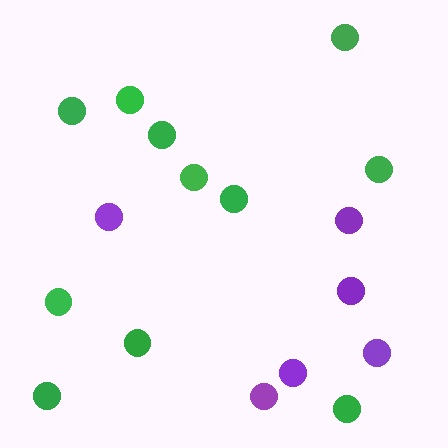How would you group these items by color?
There are 2 groups: one group of purple circles (6) and one group of green circles (11).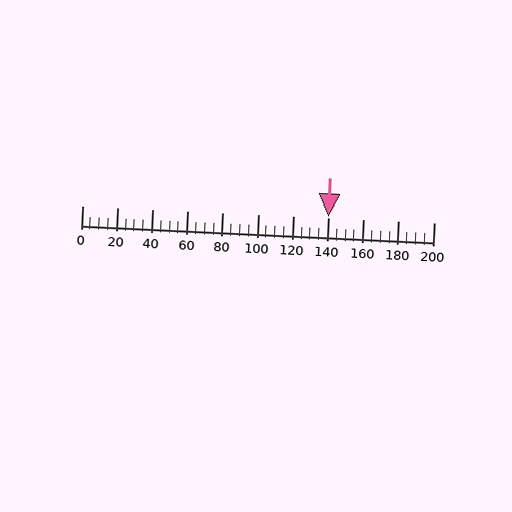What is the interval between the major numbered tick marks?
The major tick marks are spaced 20 units apart.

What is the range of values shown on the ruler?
The ruler shows values from 0 to 200.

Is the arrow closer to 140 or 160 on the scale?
The arrow is closer to 140.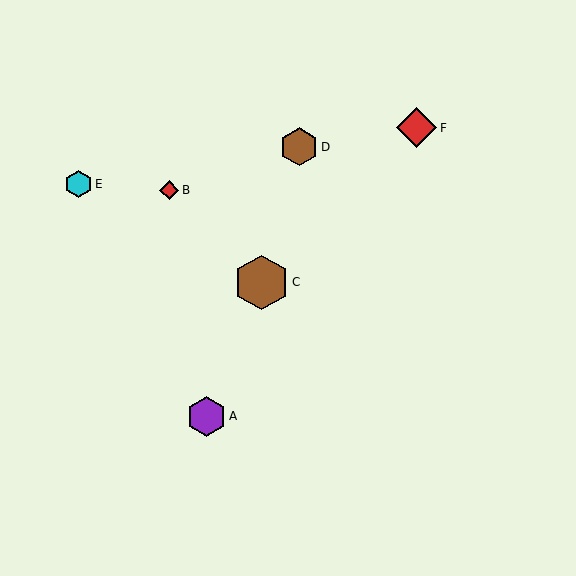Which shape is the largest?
The brown hexagon (labeled C) is the largest.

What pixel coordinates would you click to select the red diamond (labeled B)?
Click at (169, 190) to select the red diamond B.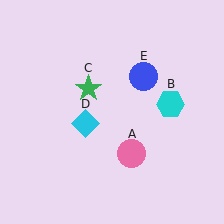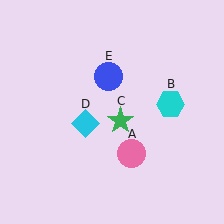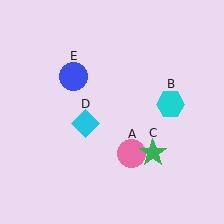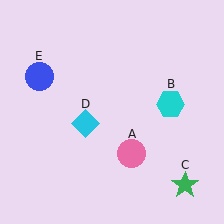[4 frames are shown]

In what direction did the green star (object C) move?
The green star (object C) moved down and to the right.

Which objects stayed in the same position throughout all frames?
Pink circle (object A) and cyan hexagon (object B) and cyan diamond (object D) remained stationary.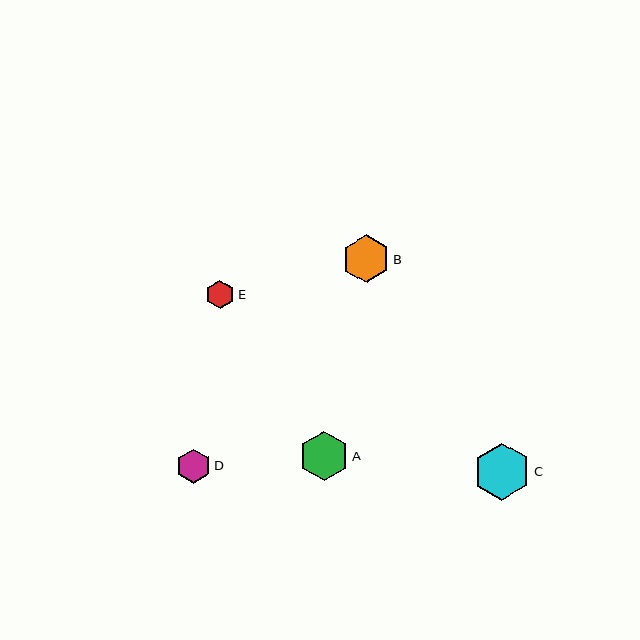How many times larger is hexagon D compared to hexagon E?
Hexagon D is approximately 1.2 times the size of hexagon E.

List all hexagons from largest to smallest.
From largest to smallest: C, A, B, D, E.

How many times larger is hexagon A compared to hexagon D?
Hexagon A is approximately 1.5 times the size of hexagon D.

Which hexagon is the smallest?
Hexagon E is the smallest with a size of approximately 29 pixels.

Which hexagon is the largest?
Hexagon C is the largest with a size of approximately 58 pixels.